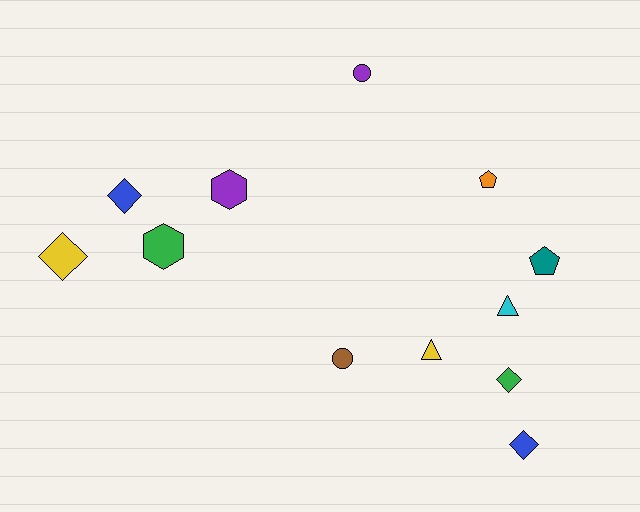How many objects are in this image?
There are 12 objects.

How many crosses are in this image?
There are no crosses.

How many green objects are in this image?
There are 2 green objects.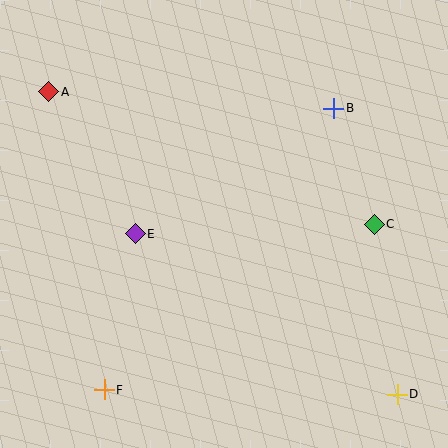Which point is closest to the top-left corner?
Point A is closest to the top-left corner.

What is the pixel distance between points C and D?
The distance between C and D is 171 pixels.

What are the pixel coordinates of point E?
Point E is at (135, 234).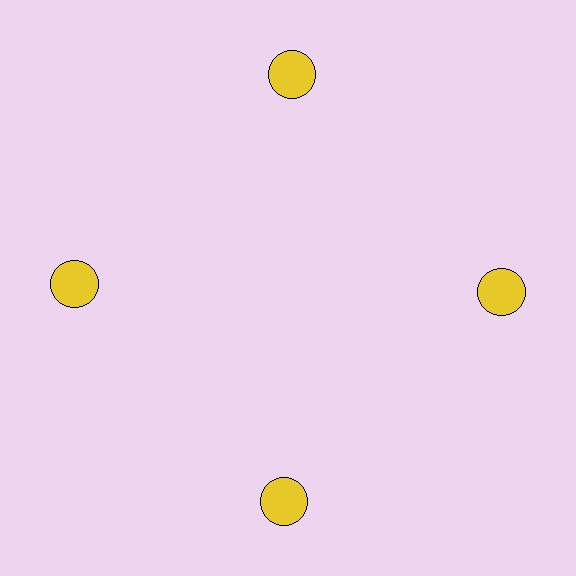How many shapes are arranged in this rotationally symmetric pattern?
There are 4 shapes, arranged in 4 groups of 1.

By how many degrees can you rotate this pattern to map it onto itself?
The pattern maps onto itself every 90 degrees of rotation.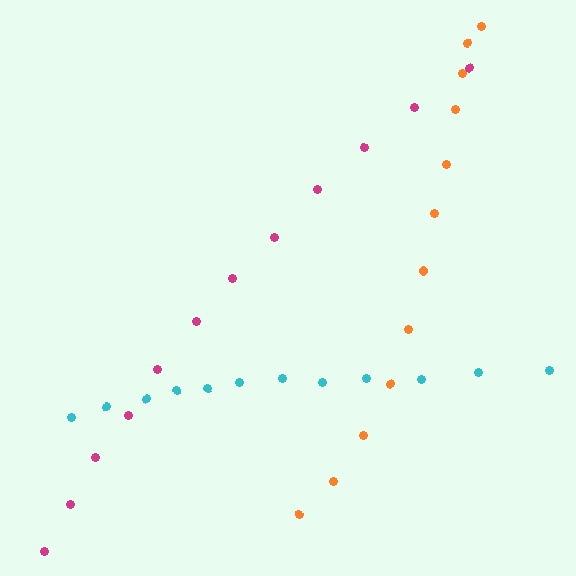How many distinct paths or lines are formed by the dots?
There are 3 distinct paths.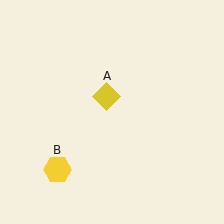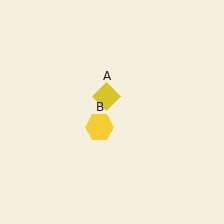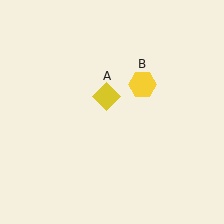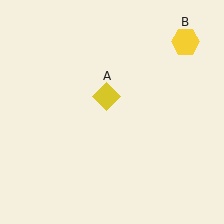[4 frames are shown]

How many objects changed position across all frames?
1 object changed position: yellow hexagon (object B).